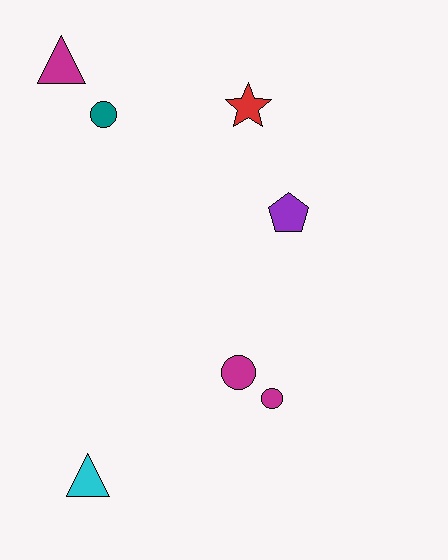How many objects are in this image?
There are 7 objects.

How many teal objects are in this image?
There is 1 teal object.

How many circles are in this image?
There are 3 circles.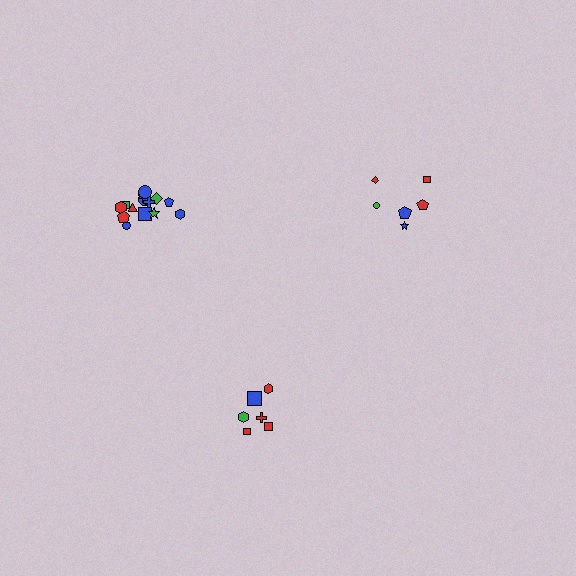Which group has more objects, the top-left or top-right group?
The top-left group.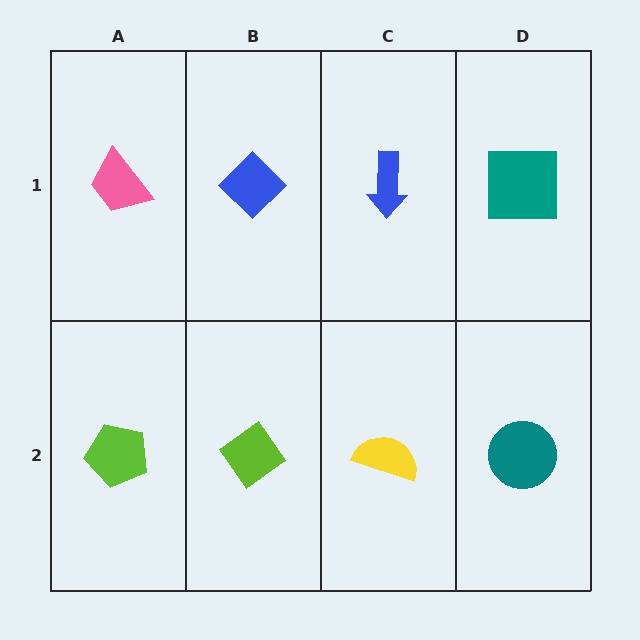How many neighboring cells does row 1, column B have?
3.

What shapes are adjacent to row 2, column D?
A teal square (row 1, column D), a yellow semicircle (row 2, column C).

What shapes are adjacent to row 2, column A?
A pink trapezoid (row 1, column A), a lime diamond (row 2, column B).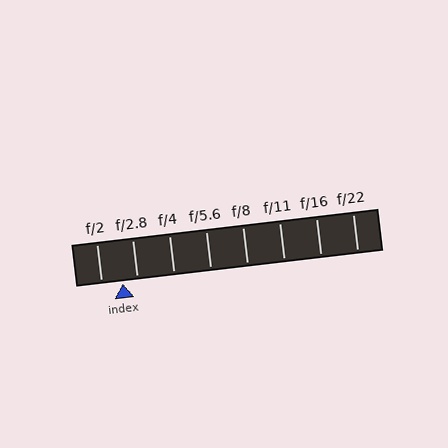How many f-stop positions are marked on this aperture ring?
There are 8 f-stop positions marked.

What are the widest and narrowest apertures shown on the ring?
The widest aperture shown is f/2 and the narrowest is f/22.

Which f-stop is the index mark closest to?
The index mark is closest to f/2.8.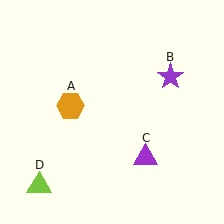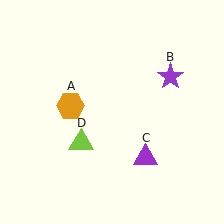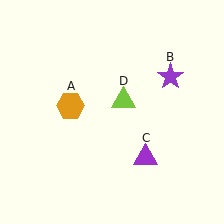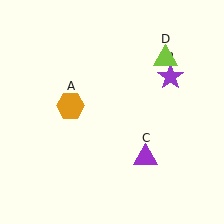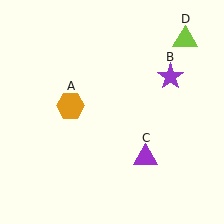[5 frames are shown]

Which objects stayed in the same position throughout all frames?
Orange hexagon (object A) and purple star (object B) and purple triangle (object C) remained stationary.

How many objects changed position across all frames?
1 object changed position: lime triangle (object D).